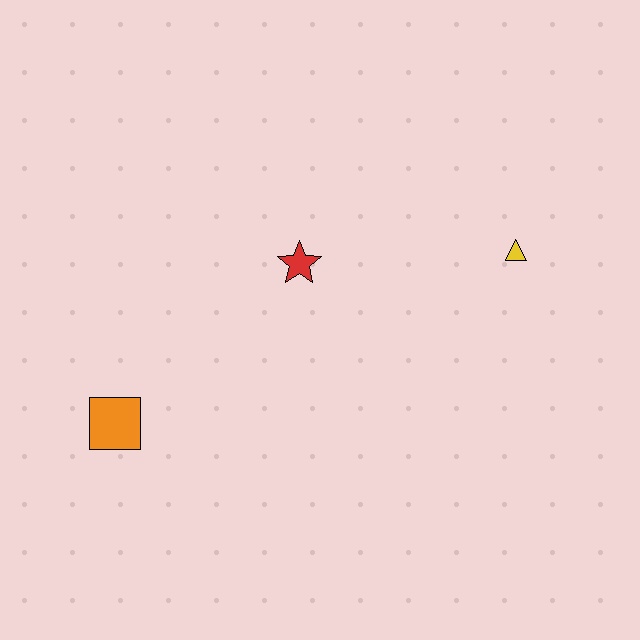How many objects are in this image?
There are 3 objects.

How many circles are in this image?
There are no circles.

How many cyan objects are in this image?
There are no cyan objects.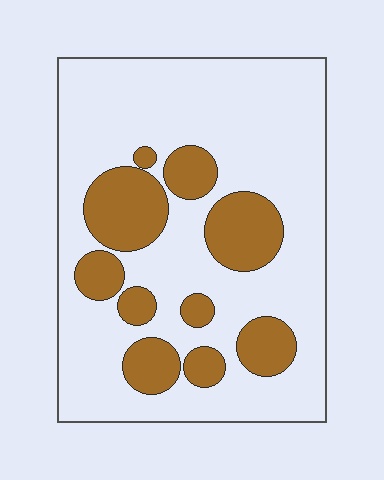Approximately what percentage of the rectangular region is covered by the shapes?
Approximately 25%.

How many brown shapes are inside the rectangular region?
10.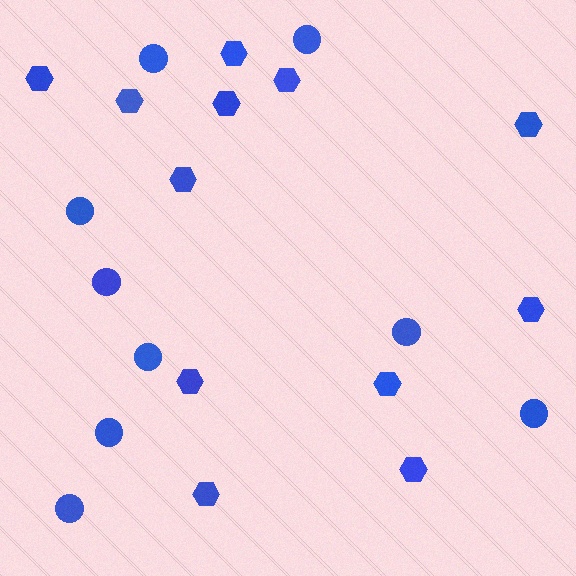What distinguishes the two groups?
There are 2 groups: one group of circles (9) and one group of hexagons (12).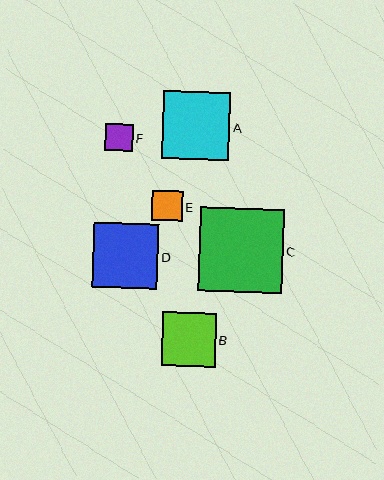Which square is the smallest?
Square F is the smallest with a size of approximately 27 pixels.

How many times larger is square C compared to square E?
Square C is approximately 2.8 times the size of square E.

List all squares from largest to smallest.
From largest to smallest: C, A, D, B, E, F.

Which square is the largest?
Square C is the largest with a size of approximately 84 pixels.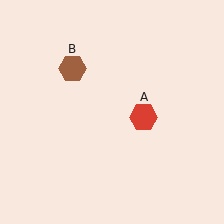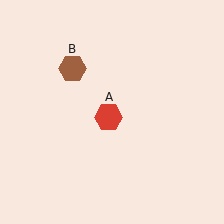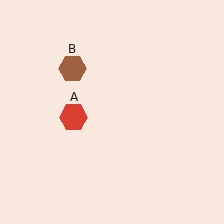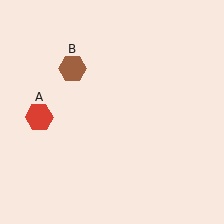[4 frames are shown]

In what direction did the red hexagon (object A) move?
The red hexagon (object A) moved left.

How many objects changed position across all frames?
1 object changed position: red hexagon (object A).